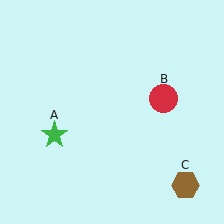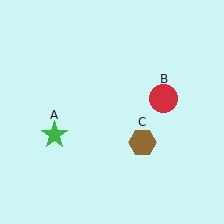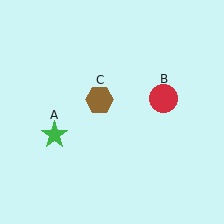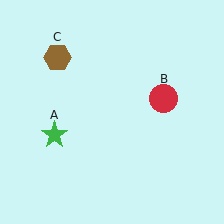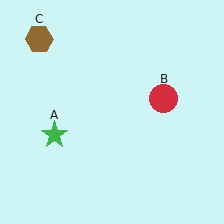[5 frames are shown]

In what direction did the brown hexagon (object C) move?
The brown hexagon (object C) moved up and to the left.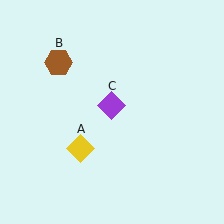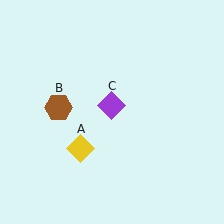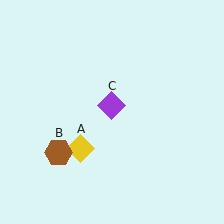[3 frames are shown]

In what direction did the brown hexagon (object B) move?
The brown hexagon (object B) moved down.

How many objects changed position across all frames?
1 object changed position: brown hexagon (object B).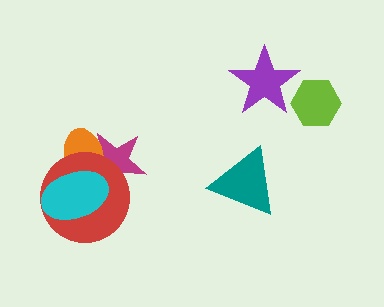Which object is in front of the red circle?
The cyan ellipse is in front of the red circle.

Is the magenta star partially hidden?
Yes, it is partially covered by another shape.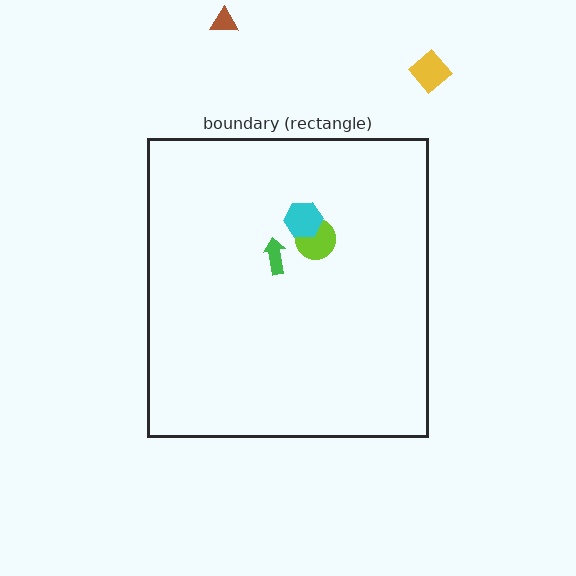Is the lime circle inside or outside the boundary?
Inside.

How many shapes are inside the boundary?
3 inside, 2 outside.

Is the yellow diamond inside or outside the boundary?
Outside.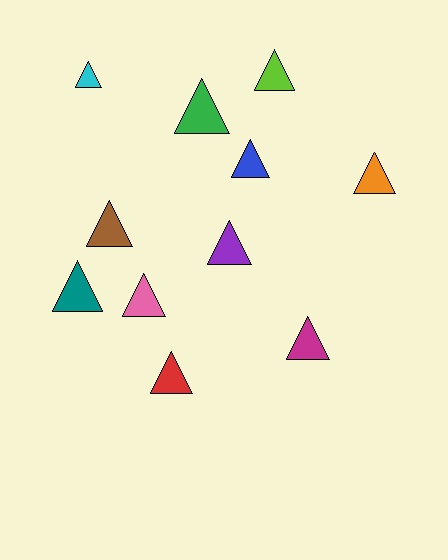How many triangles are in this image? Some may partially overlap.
There are 11 triangles.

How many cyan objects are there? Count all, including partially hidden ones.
There is 1 cyan object.